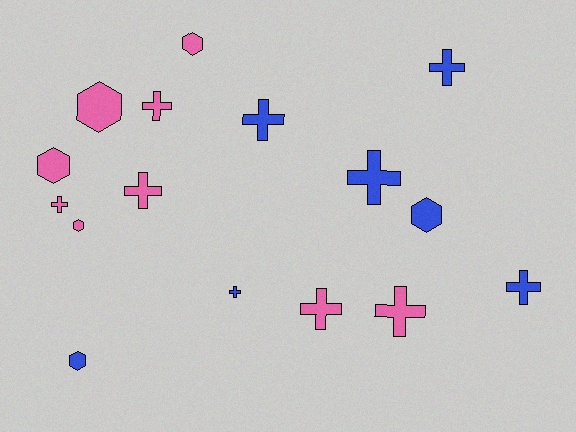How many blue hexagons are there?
There are 2 blue hexagons.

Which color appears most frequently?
Pink, with 9 objects.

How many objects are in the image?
There are 16 objects.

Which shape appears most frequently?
Cross, with 10 objects.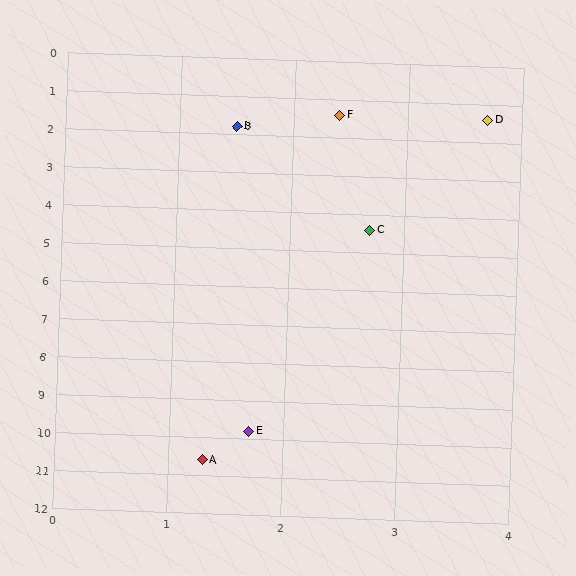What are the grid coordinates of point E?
Point E is at approximately (1.7, 9.8).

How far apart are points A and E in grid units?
Points A and E are about 0.9 grid units apart.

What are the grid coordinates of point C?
Point C is at approximately (2.7, 4.4).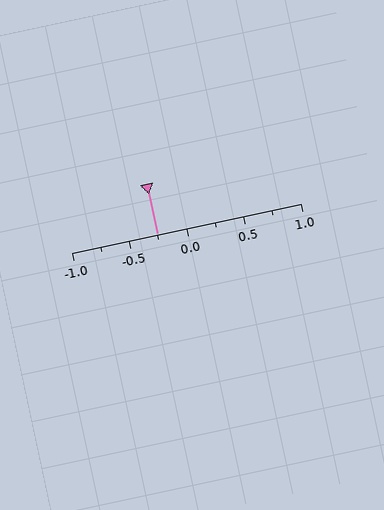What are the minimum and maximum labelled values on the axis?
The axis runs from -1.0 to 1.0.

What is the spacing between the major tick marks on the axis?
The major ticks are spaced 0.5 apart.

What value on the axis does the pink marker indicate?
The marker indicates approximately -0.25.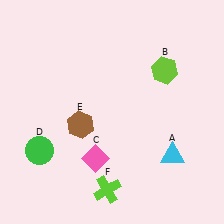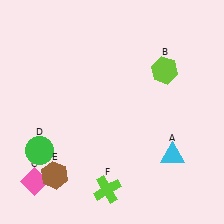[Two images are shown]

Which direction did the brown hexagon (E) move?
The brown hexagon (E) moved down.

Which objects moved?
The objects that moved are: the pink diamond (C), the brown hexagon (E).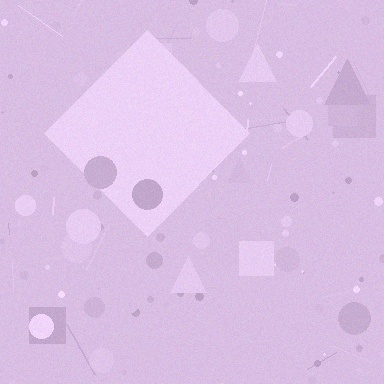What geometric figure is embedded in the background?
A diamond is embedded in the background.